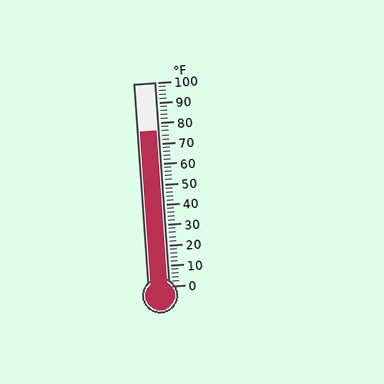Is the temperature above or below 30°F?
The temperature is above 30°F.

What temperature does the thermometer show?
The thermometer shows approximately 76°F.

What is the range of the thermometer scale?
The thermometer scale ranges from 0°F to 100°F.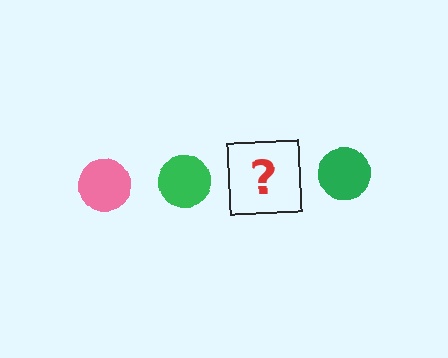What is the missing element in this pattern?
The missing element is a pink circle.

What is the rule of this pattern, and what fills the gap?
The rule is that the pattern cycles through pink, green circles. The gap should be filled with a pink circle.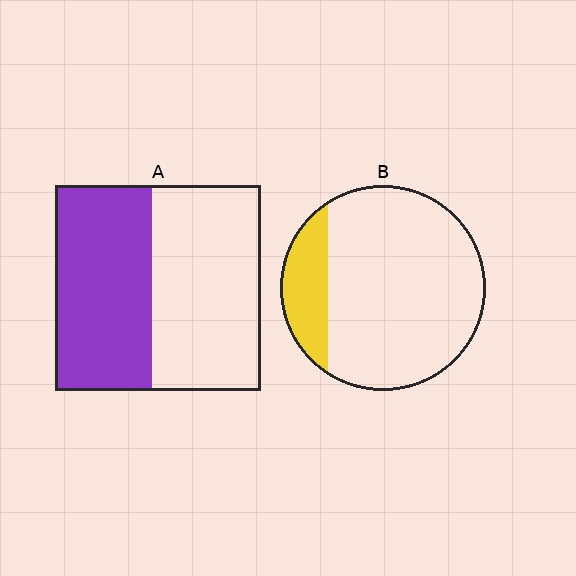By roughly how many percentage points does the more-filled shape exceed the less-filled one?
By roughly 30 percentage points (A over B).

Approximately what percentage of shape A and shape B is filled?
A is approximately 45% and B is approximately 20%.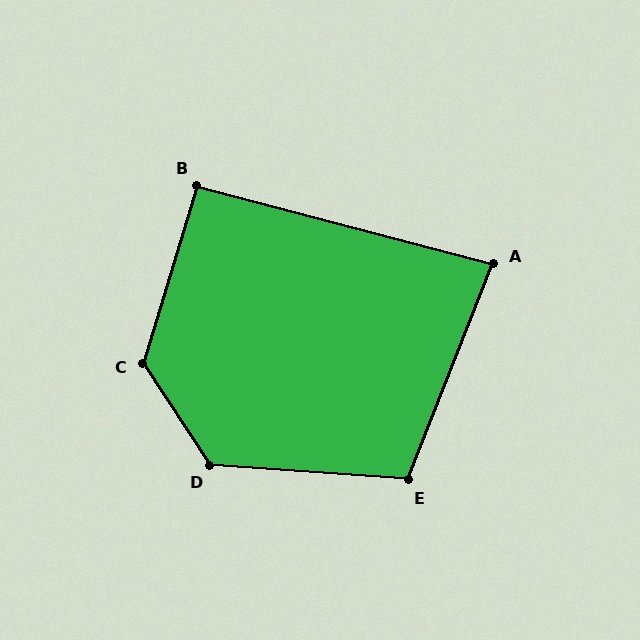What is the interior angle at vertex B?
Approximately 92 degrees (approximately right).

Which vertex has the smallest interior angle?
A, at approximately 83 degrees.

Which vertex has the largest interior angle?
C, at approximately 130 degrees.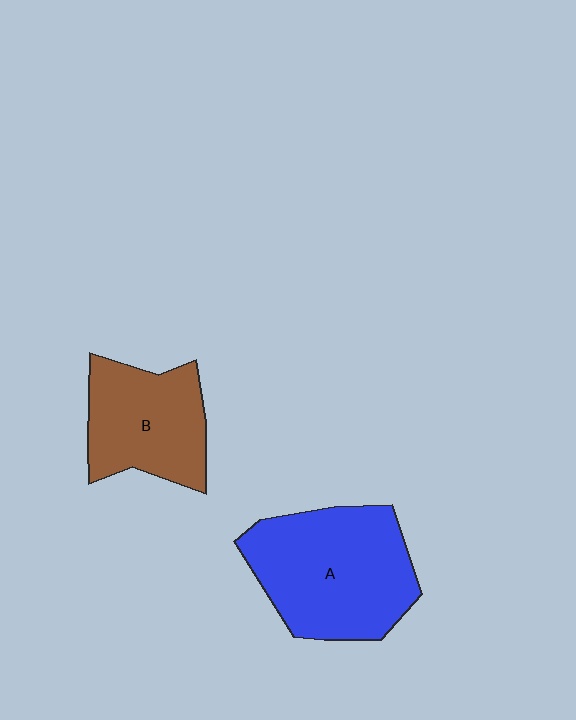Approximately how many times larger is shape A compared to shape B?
Approximately 1.4 times.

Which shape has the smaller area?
Shape B (brown).